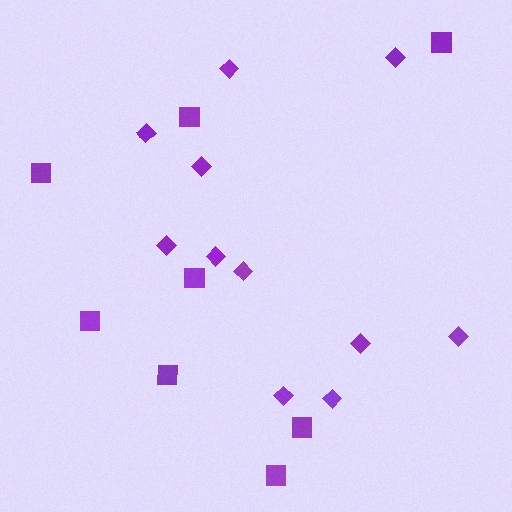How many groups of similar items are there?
There are 2 groups: one group of diamonds (11) and one group of squares (8).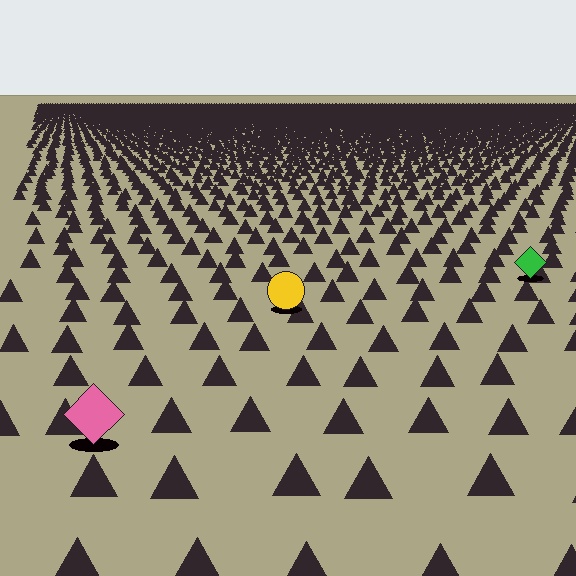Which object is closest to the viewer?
The pink diamond is closest. The texture marks near it are larger and more spread out.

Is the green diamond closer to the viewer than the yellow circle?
No. The yellow circle is closer — you can tell from the texture gradient: the ground texture is coarser near it.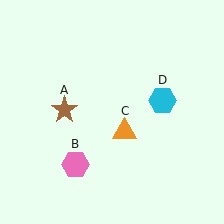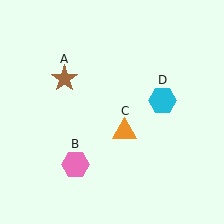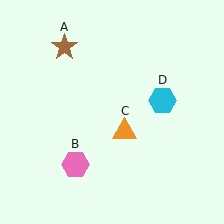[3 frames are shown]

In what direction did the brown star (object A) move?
The brown star (object A) moved up.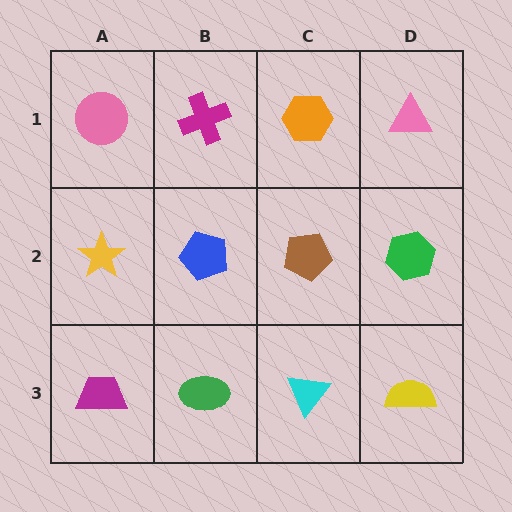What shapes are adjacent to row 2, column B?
A magenta cross (row 1, column B), a green ellipse (row 3, column B), a yellow star (row 2, column A), a brown pentagon (row 2, column C).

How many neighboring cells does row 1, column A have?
2.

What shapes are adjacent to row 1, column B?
A blue pentagon (row 2, column B), a pink circle (row 1, column A), an orange hexagon (row 1, column C).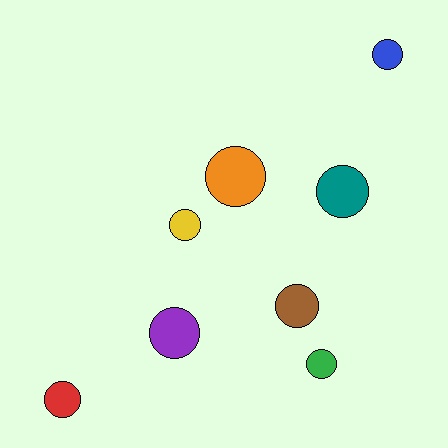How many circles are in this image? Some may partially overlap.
There are 8 circles.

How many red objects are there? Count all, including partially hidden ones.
There is 1 red object.